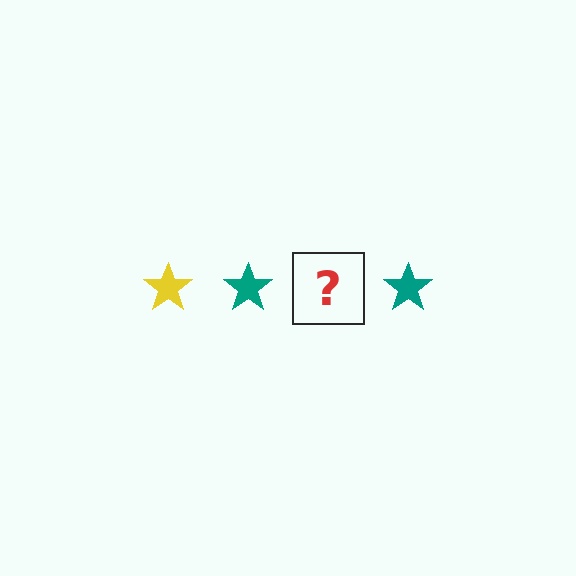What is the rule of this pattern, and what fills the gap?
The rule is that the pattern cycles through yellow, teal stars. The gap should be filled with a yellow star.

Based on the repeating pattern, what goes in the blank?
The blank should be a yellow star.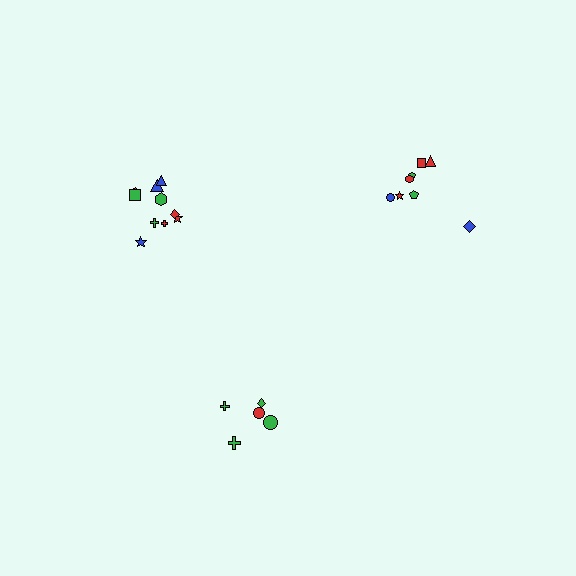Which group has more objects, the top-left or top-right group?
The top-left group.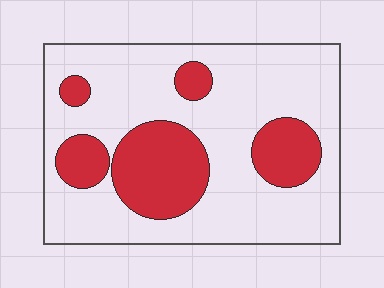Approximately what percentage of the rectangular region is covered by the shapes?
Approximately 25%.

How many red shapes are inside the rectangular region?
5.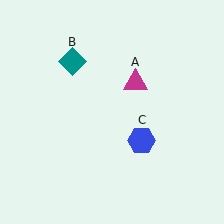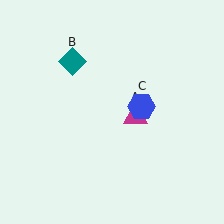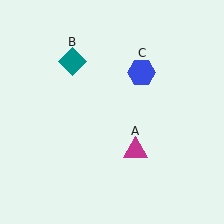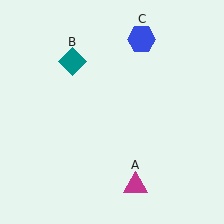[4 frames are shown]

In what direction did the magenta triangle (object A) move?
The magenta triangle (object A) moved down.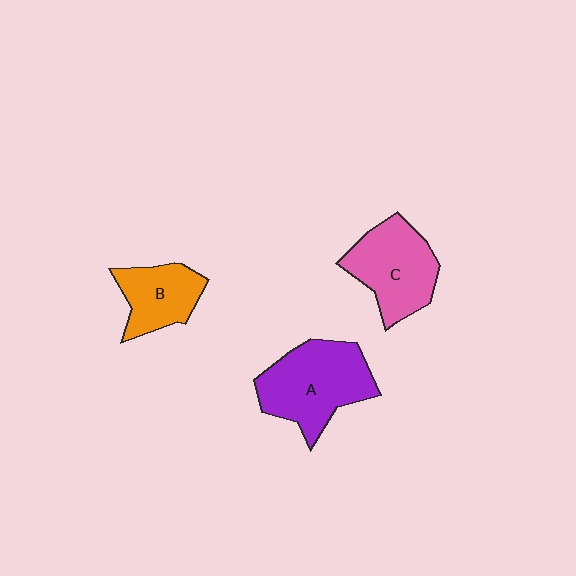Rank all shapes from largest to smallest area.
From largest to smallest: A (purple), C (pink), B (orange).